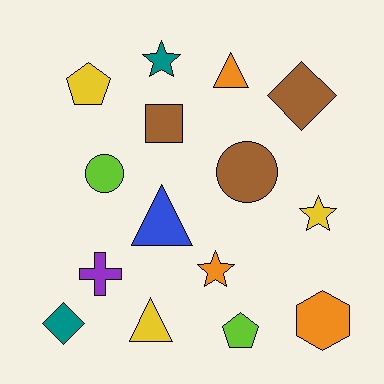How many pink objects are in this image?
There are no pink objects.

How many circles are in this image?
There are 2 circles.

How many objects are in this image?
There are 15 objects.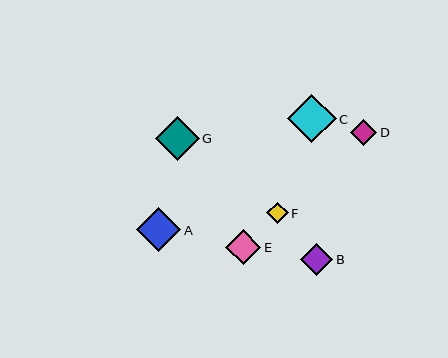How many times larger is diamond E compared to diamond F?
Diamond E is approximately 1.7 times the size of diamond F.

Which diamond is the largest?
Diamond C is the largest with a size of approximately 49 pixels.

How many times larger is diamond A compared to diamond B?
Diamond A is approximately 1.3 times the size of diamond B.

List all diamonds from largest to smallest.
From largest to smallest: C, G, A, E, B, D, F.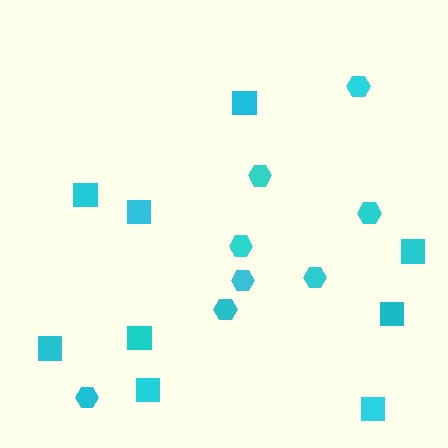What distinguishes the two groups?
There are 2 groups: one group of squares (9) and one group of hexagons (8).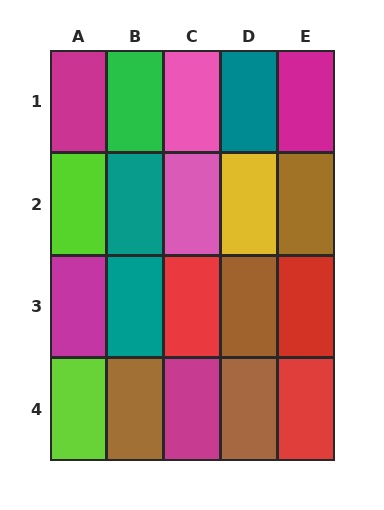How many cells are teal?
3 cells are teal.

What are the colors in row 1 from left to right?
Magenta, green, pink, teal, magenta.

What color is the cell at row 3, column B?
Teal.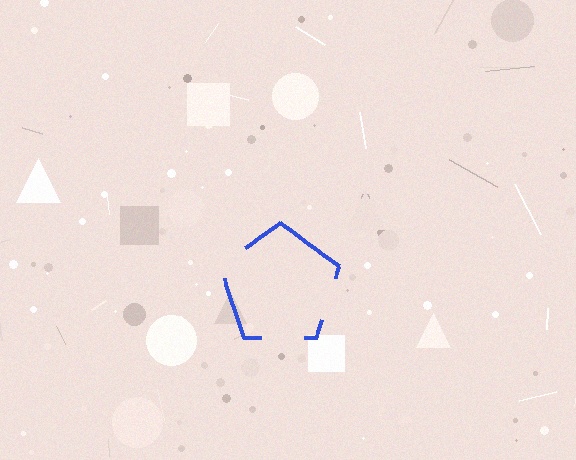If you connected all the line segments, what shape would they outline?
They would outline a pentagon.